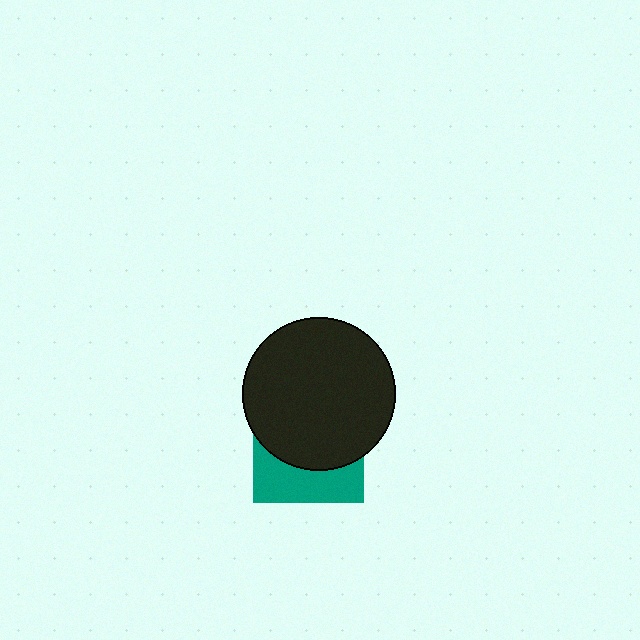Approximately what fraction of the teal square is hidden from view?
Roughly 64% of the teal square is hidden behind the black circle.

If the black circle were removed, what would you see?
You would see the complete teal square.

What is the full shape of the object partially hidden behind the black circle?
The partially hidden object is a teal square.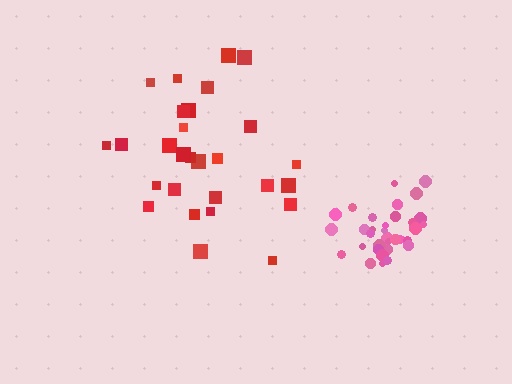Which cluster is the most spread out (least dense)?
Red.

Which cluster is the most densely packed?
Pink.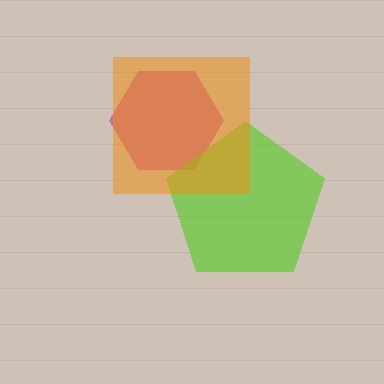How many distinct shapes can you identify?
There are 3 distinct shapes: a magenta hexagon, a lime pentagon, an orange square.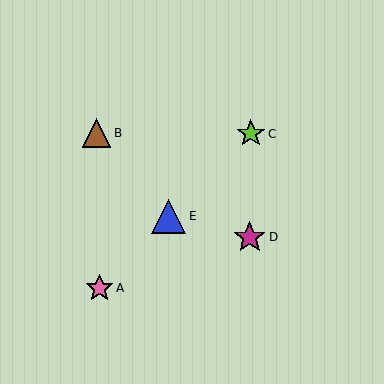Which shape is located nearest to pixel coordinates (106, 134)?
The brown triangle (labeled B) at (97, 133) is nearest to that location.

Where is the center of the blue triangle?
The center of the blue triangle is at (169, 216).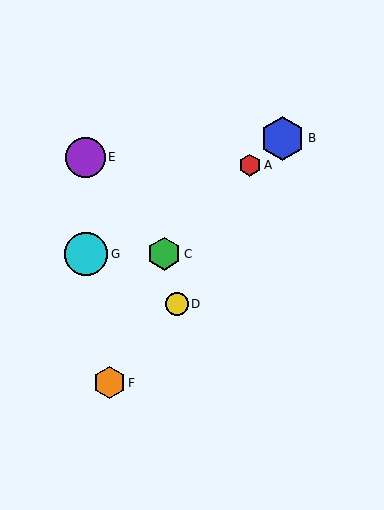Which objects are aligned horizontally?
Objects C, G are aligned horizontally.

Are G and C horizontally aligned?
Yes, both are at y≈254.